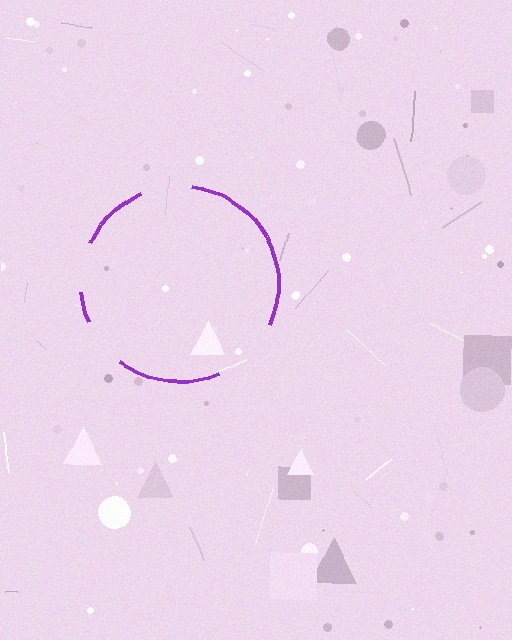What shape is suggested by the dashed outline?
The dashed outline suggests a circle.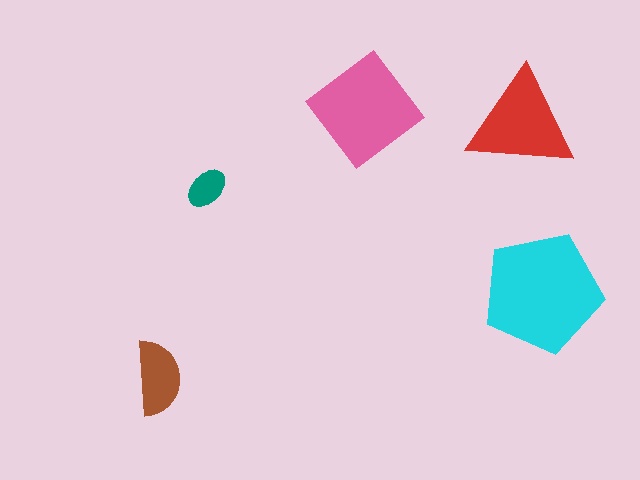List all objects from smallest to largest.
The teal ellipse, the brown semicircle, the red triangle, the pink diamond, the cyan pentagon.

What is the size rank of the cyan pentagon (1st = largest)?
1st.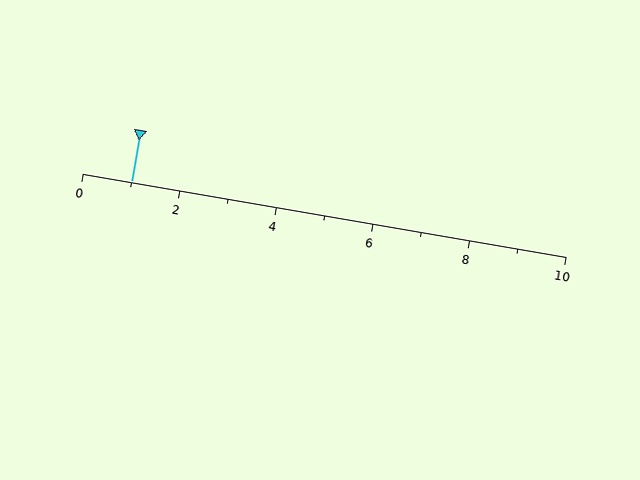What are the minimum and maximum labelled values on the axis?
The axis runs from 0 to 10.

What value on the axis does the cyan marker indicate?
The marker indicates approximately 1.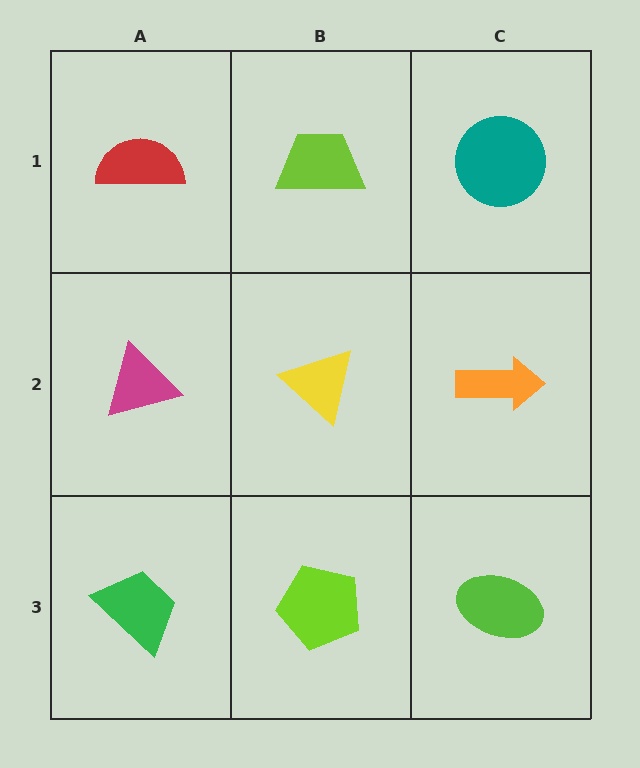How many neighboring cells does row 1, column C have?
2.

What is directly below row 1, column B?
A yellow triangle.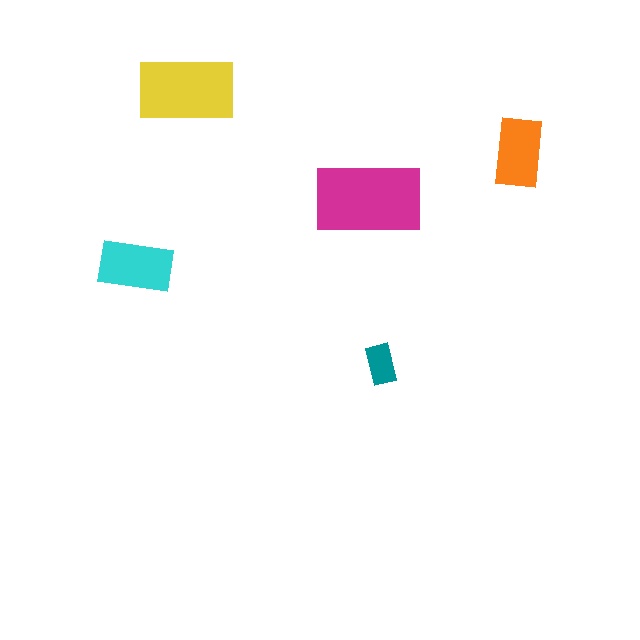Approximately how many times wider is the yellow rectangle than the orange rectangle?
About 1.5 times wider.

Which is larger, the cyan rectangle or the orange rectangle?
The cyan one.